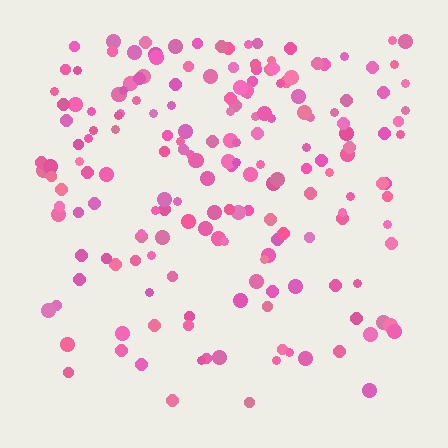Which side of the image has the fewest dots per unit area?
The bottom.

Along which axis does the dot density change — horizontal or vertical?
Vertical.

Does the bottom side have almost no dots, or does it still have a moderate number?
Still a moderate number, just noticeably fewer than the top.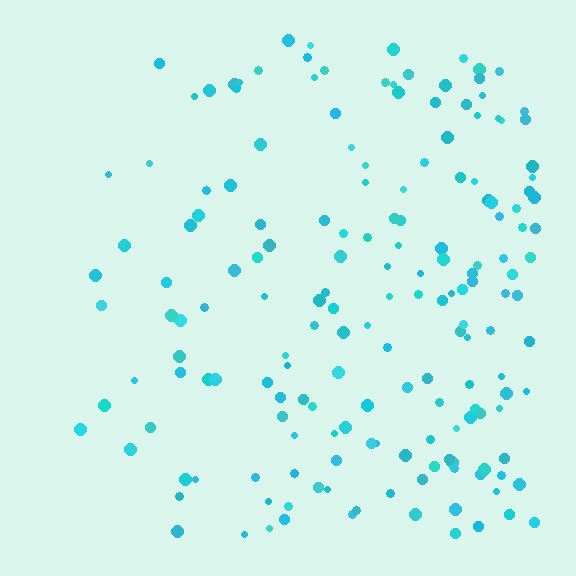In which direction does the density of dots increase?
From left to right, with the right side densest.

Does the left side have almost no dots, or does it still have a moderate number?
Still a moderate number, just noticeably fewer than the right.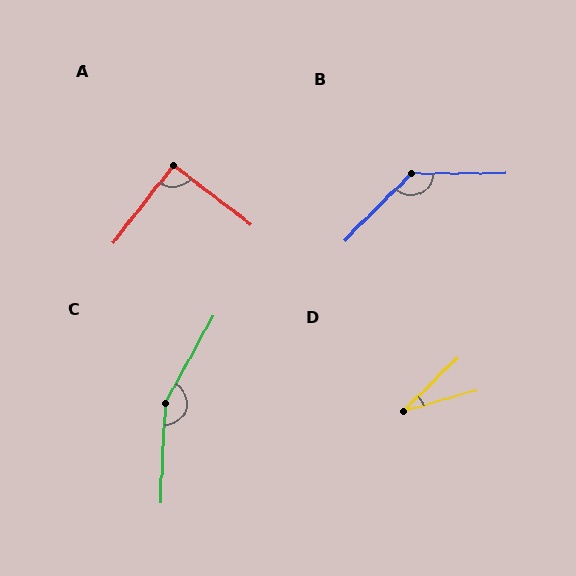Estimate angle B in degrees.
Approximately 135 degrees.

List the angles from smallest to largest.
D (29°), A (91°), B (135°), C (154°).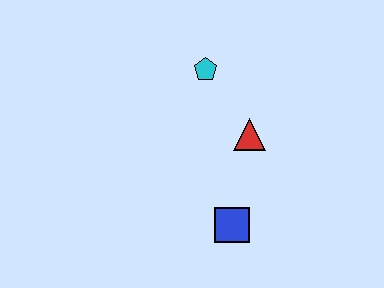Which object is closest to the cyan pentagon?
The red triangle is closest to the cyan pentagon.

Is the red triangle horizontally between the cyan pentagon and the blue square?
No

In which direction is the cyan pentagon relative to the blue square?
The cyan pentagon is above the blue square.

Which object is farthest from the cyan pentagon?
The blue square is farthest from the cyan pentagon.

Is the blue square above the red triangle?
No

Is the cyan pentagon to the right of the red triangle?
No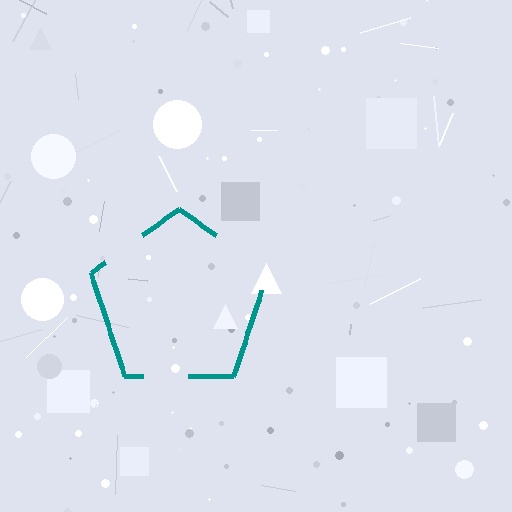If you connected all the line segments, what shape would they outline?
They would outline a pentagon.